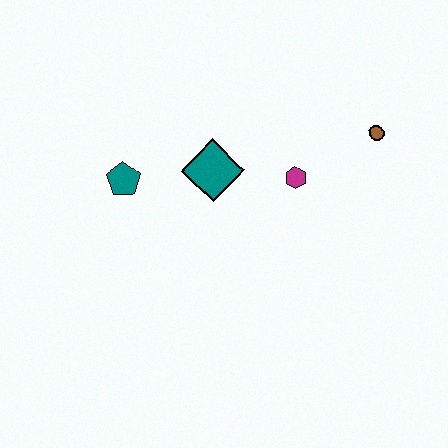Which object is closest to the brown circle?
The magenta hexagon is closest to the brown circle.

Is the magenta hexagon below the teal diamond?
Yes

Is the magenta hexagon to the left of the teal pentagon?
No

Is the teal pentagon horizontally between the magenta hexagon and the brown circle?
No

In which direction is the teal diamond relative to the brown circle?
The teal diamond is to the left of the brown circle.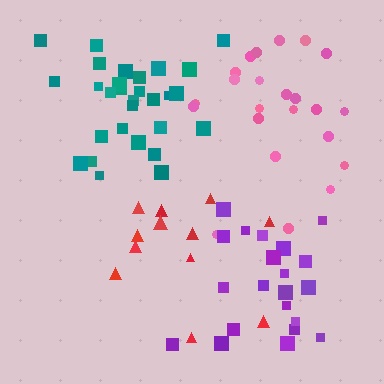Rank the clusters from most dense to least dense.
teal, purple, pink, red.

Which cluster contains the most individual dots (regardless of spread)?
Teal (29).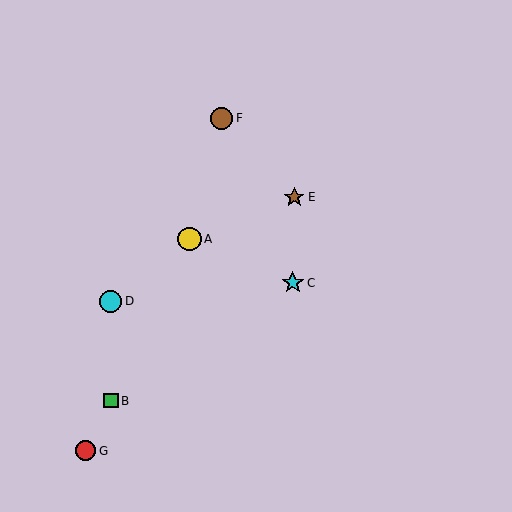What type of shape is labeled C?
Shape C is a cyan star.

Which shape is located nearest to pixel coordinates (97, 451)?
The red circle (labeled G) at (86, 451) is nearest to that location.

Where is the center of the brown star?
The center of the brown star is at (294, 197).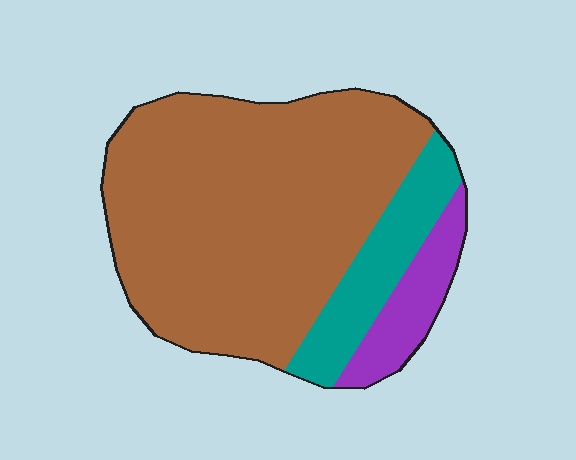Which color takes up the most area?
Brown, at roughly 75%.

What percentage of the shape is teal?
Teal covers 15% of the shape.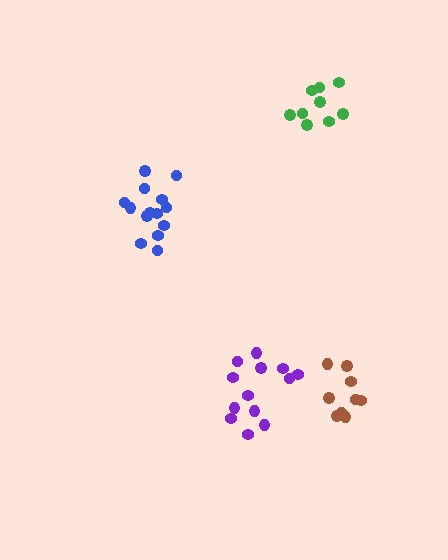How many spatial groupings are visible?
There are 4 spatial groupings.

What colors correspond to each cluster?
The clusters are colored: green, purple, brown, blue.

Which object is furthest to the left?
The blue cluster is leftmost.